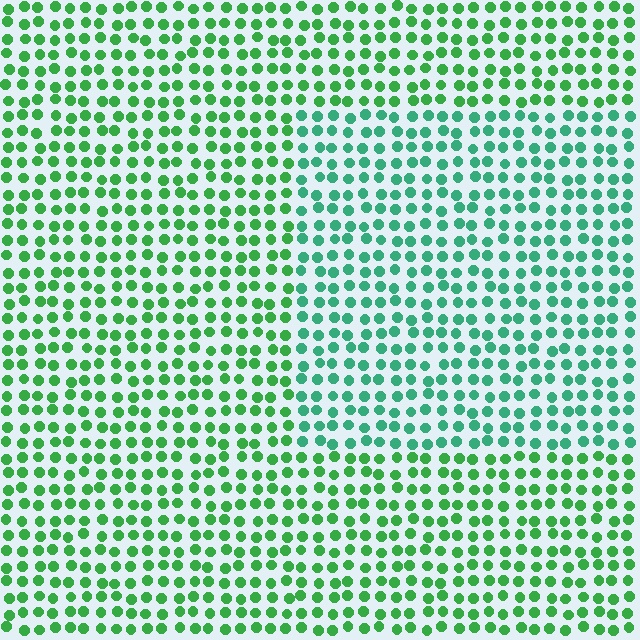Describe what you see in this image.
The image is filled with small green elements in a uniform arrangement. A rectangle-shaped region is visible where the elements are tinted to a slightly different hue, forming a subtle color boundary.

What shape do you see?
I see a rectangle.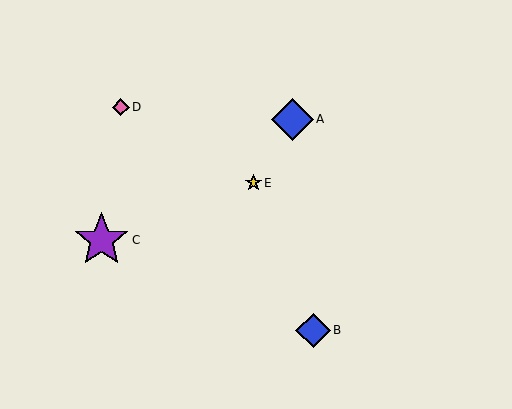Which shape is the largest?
The purple star (labeled C) is the largest.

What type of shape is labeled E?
Shape E is a yellow star.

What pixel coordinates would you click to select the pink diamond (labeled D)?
Click at (121, 107) to select the pink diamond D.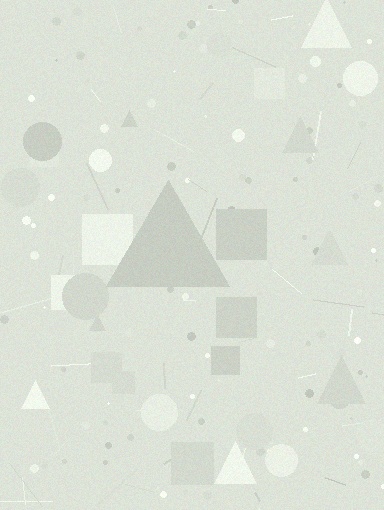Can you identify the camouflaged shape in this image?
The camouflaged shape is a triangle.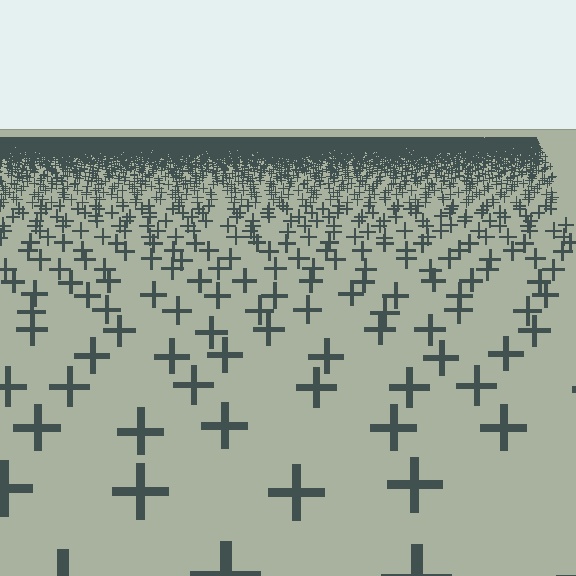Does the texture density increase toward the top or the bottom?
Density increases toward the top.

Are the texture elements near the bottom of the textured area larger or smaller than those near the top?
Larger. Near the bottom, elements are closer to the viewer and appear at a bigger on-screen size.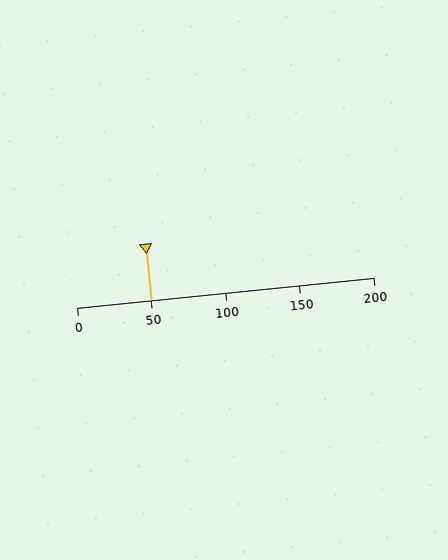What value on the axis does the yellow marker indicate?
The marker indicates approximately 50.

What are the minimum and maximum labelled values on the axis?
The axis runs from 0 to 200.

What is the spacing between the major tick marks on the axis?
The major ticks are spaced 50 apart.